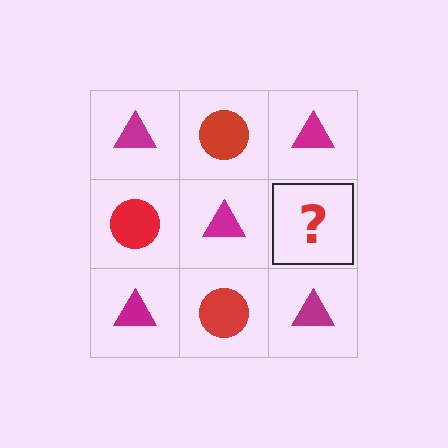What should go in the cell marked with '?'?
The missing cell should contain a red circle.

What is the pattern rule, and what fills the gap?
The rule is that it alternates magenta triangle and red circle in a checkerboard pattern. The gap should be filled with a red circle.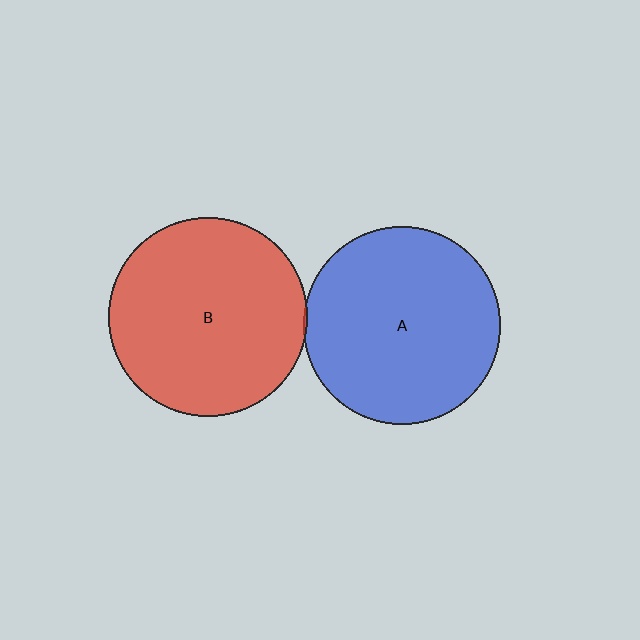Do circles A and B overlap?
Yes.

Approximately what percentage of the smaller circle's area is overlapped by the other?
Approximately 5%.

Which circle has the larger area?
Circle B (red).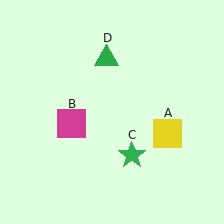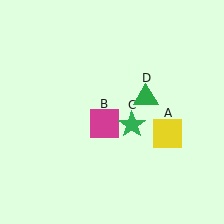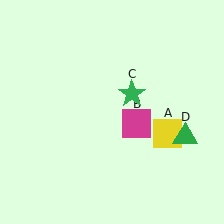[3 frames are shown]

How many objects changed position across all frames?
3 objects changed position: magenta square (object B), green star (object C), green triangle (object D).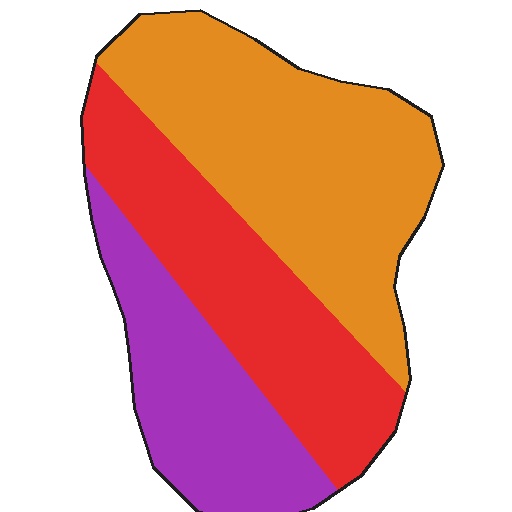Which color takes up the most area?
Orange, at roughly 45%.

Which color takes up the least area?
Purple, at roughly 25%.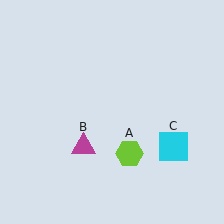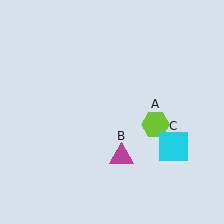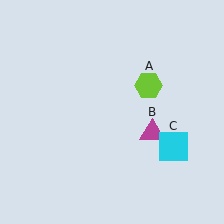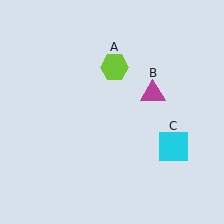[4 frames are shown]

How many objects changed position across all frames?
2 objects changed position: lime hexagon (object A), magenta triangle (object B).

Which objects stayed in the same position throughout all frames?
Cyan square (object C) remained stationary.